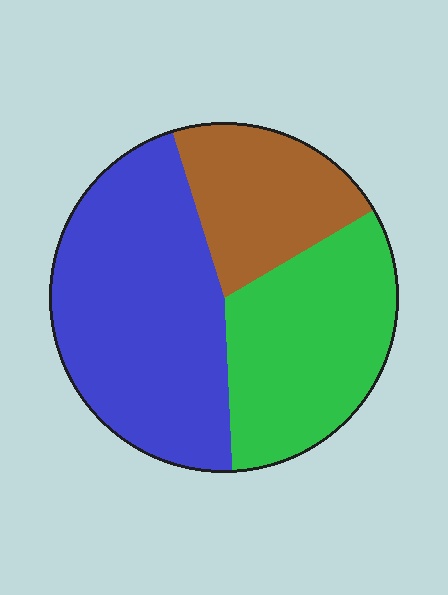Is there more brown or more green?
Green.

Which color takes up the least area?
Brown, at roughly 20%.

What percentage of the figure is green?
Green covers roughly 35% of the figure.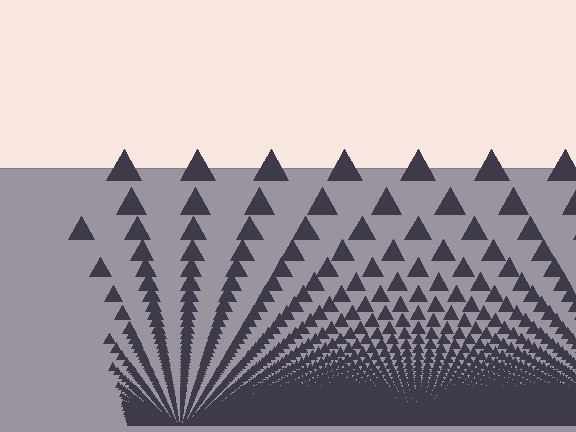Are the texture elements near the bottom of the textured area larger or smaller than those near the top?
Smaller. The gradient is inverted — elements near the bottom are smaller and denser.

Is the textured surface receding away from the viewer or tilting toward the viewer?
The surface appears to tilt toward the viewer. Texture elements get larger and sparser toward the top.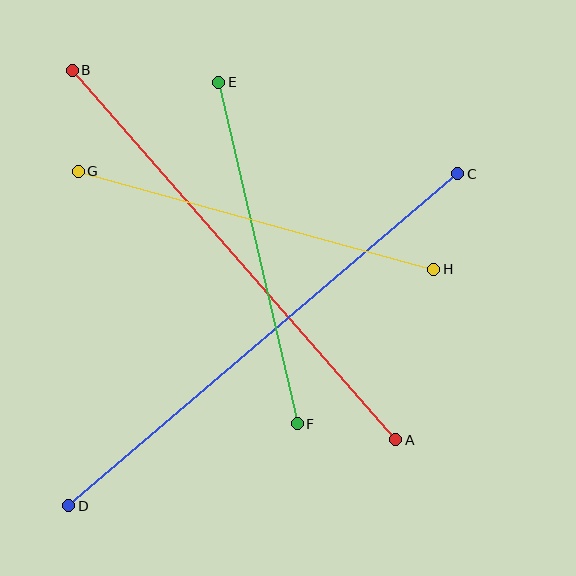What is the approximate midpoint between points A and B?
The midpoint is at approximately (234, 255) pixels.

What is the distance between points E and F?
The distance is approximately 350 pixels.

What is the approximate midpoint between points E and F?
The midpoint is at approximately (258, 253) pixels.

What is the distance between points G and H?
The distance is approximately 369 pixels.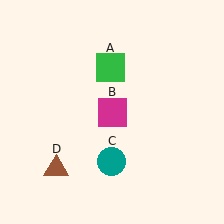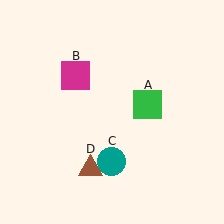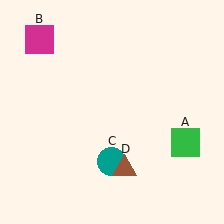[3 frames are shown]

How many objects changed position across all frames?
3 objects changed position: green square (object A), magenta square (object B), brown triangle (object D).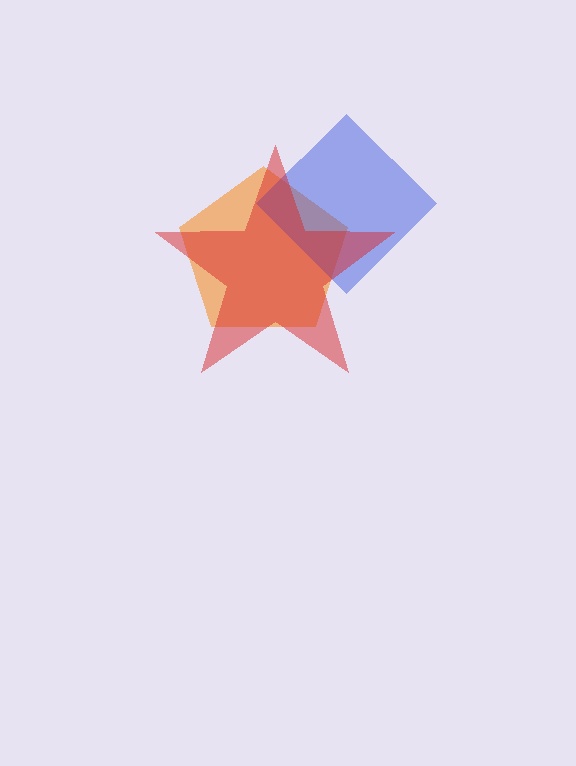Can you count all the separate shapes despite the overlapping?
Yes, there are 3 separate shapes.